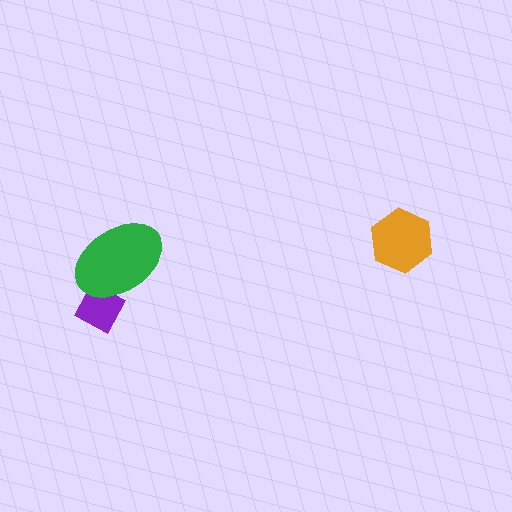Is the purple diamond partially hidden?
Yes, it is partially covered by another shape.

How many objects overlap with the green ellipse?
1 object overlaps with the green ellipse.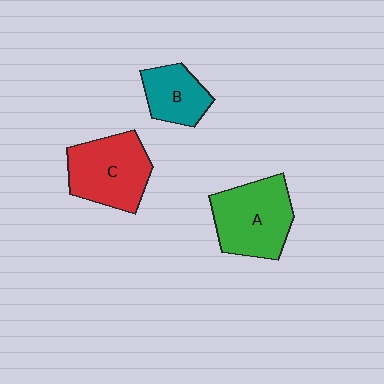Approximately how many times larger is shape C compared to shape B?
Approximately 1.6 times.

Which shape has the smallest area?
Shape B (teal).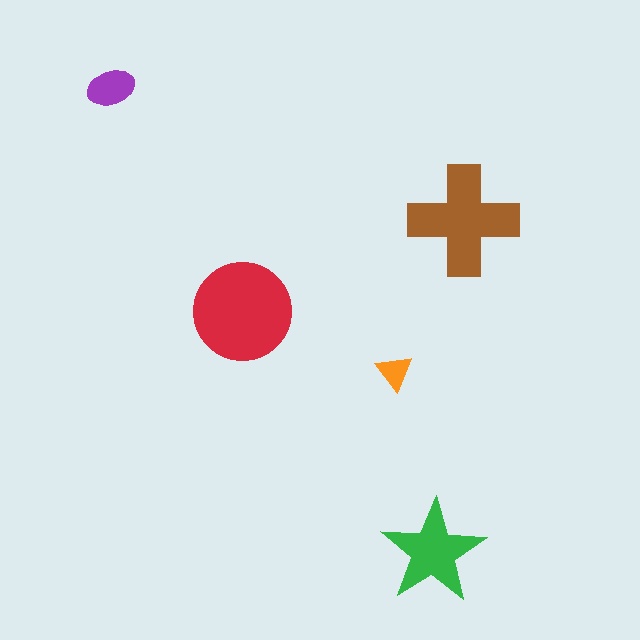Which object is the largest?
The red circle.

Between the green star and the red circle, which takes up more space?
The red circle.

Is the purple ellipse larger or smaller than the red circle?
Smaller.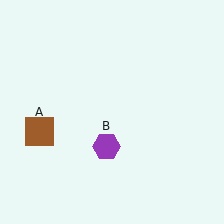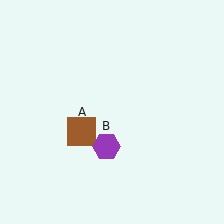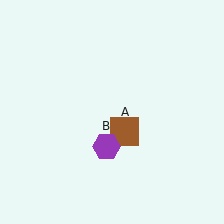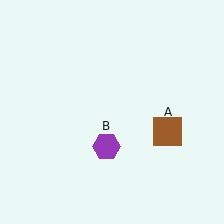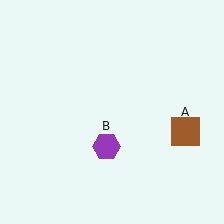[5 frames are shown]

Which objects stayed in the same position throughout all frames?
Purple hexagon (object B) remained stationary.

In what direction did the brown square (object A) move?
The brown square (object A) moved right.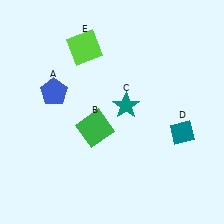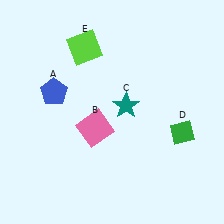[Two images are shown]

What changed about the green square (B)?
In Image 1, B is green. In Image 2, it changed to pink.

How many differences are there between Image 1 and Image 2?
There are 2 differences between the two images.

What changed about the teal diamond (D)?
In Image 1, D is teal. In Image 2, it changed to green.